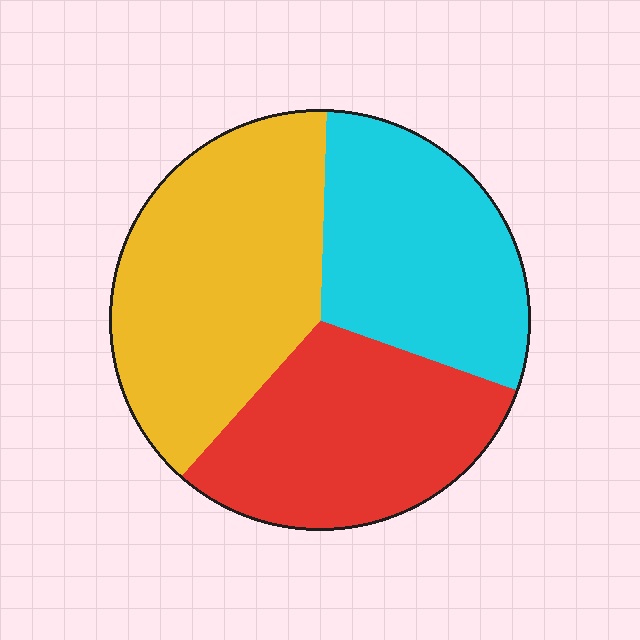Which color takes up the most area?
Yellow, at roughly 40%.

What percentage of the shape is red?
Red covers 31% of the shape.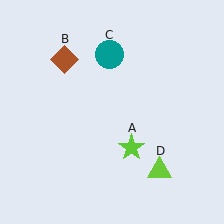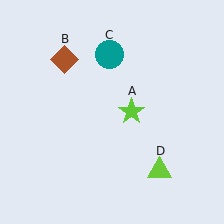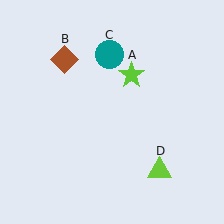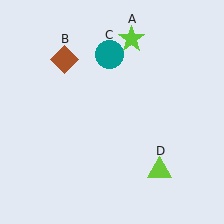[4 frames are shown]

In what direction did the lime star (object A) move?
The lime star (object A) moved up.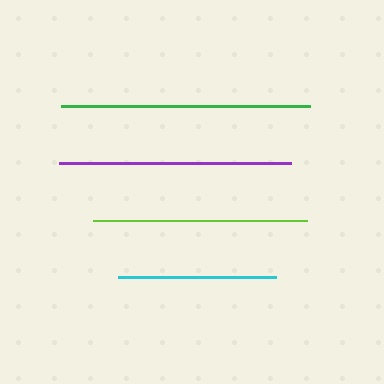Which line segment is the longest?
The green line is the longest at approximately 249 pixels.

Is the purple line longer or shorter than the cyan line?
The purple line is longer than the cyan line.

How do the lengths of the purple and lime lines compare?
The purple and lime lines are approximately the same length.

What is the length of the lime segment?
The lime segment is approximately 214 pixels long.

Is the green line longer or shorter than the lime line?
The green line is longer than the lime line.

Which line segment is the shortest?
The cyan line is the shortest at approximately 158 pixels.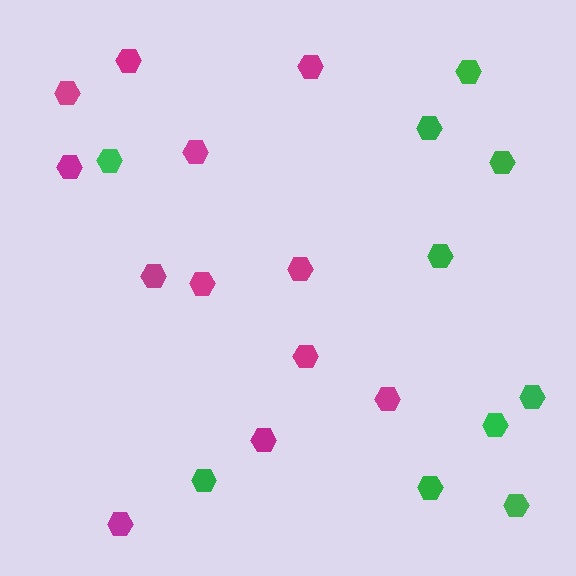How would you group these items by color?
There are 2 groups: one group of magenta hexagons (12) and one group of green hexagons (10).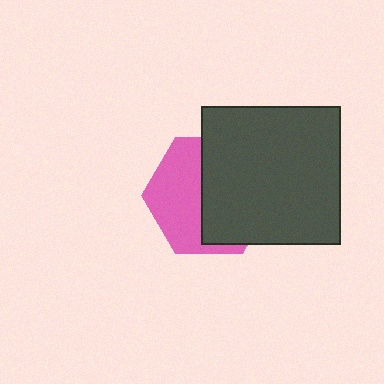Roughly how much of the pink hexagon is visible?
About half of it is visible (roughly 46%).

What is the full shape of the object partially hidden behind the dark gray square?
The partially hidden object is a pink hexagon.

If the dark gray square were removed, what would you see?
You would see the complete pink hexagon.